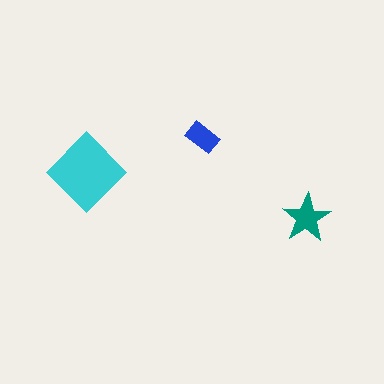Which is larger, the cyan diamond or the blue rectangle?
The cyan diamond.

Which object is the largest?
The cyan diamond.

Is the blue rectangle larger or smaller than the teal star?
Smaller.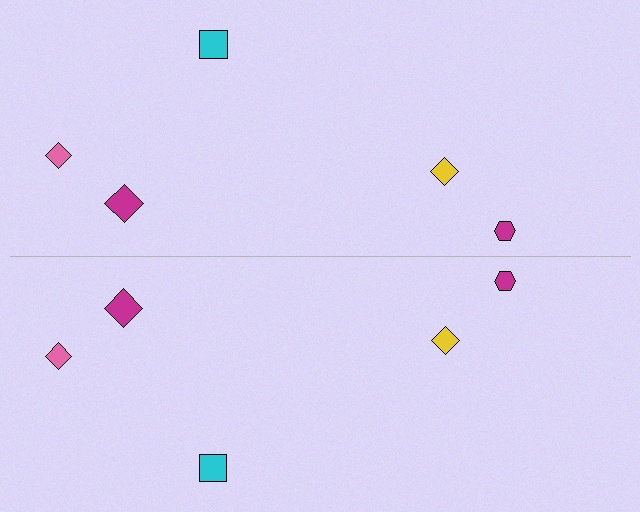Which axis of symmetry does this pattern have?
The pattern has a horizontal axis of symmetry running through the center of the image.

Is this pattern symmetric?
Yes, this pattern has bilateral (reflection) symmetry.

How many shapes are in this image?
There are 10 shapes in this image.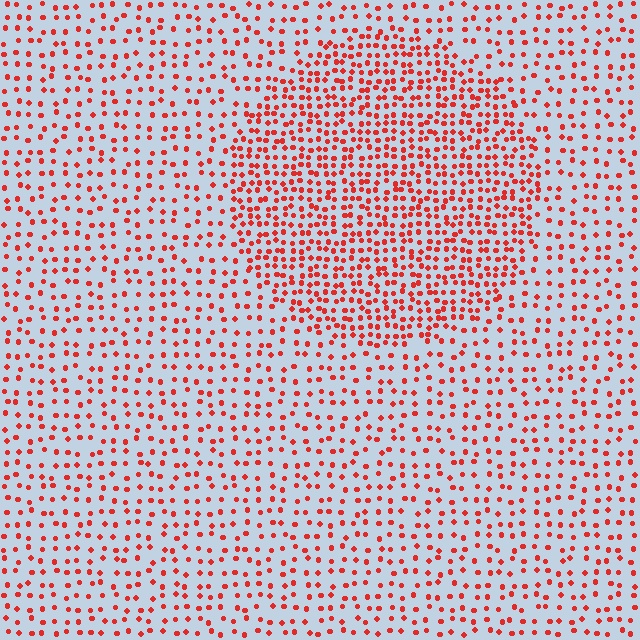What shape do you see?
I see a circle.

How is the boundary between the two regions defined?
The boundary is defined by a change in element density (approximately 2.0x ratio). All elements are the same color, size, and shape.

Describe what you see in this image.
The image contains small red elements arranged at two different densities. A circle-shaped region is visible where the elements are more densely packed than the surrounding area.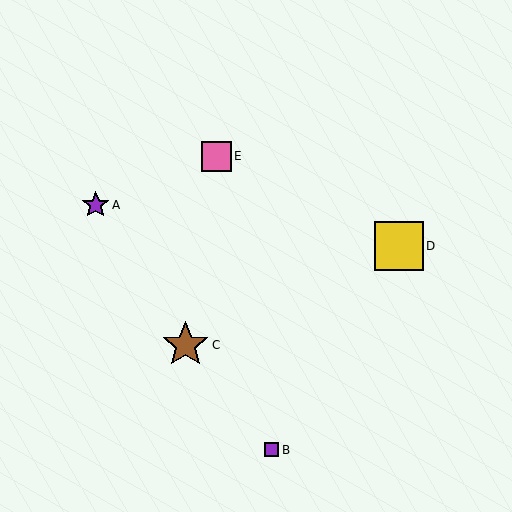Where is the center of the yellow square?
The center of the yellow square is at (399, 246).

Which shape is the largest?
The yellow square (labeled D) is the largest.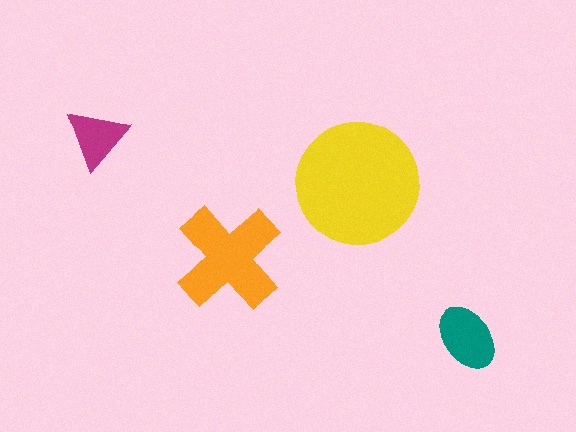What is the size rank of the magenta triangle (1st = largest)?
4th.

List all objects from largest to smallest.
The yellow circle, the orange cross, the teal ellipse, the magenta triangle.